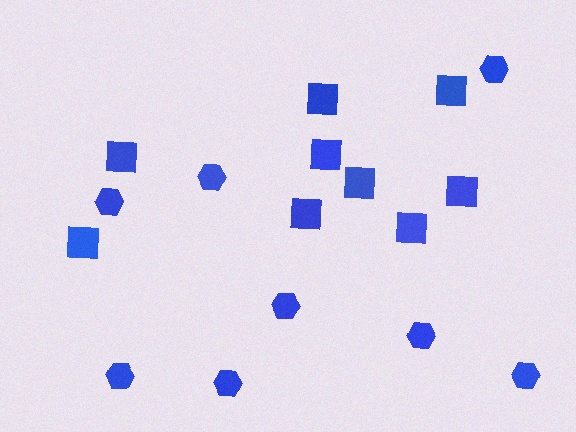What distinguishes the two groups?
There are 2 groups: one group of hexagons (8) and one group of squares (9).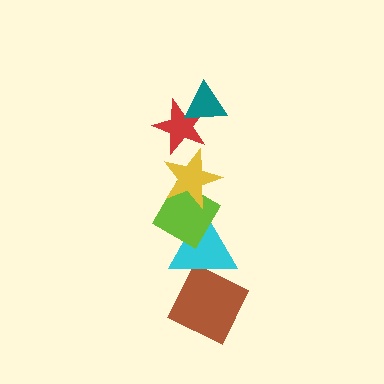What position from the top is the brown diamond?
The brown diamond is 6th from the top.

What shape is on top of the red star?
The teal triangle is on top of the red star.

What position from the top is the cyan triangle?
The cyan triangle is 5th from the top.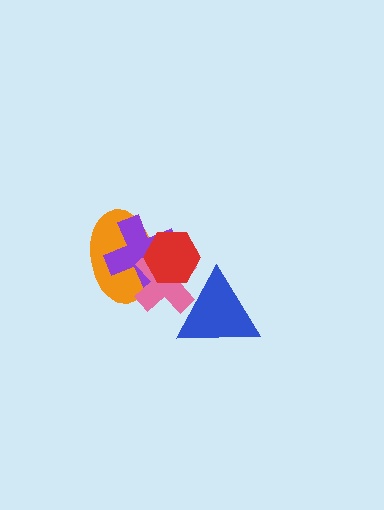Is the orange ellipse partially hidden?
Yes, it is partially covered by another shape.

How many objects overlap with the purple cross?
3 objects overlap with the purple cross.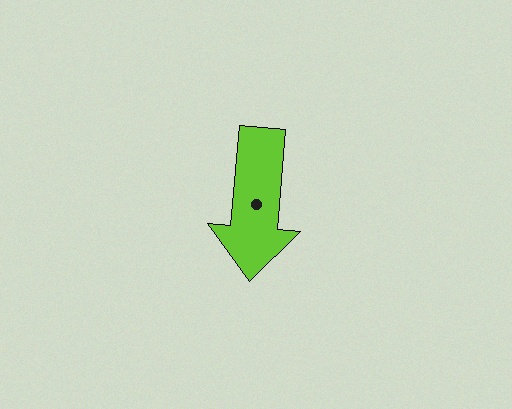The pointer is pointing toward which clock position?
Roughly 6 o'clock.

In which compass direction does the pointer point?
South.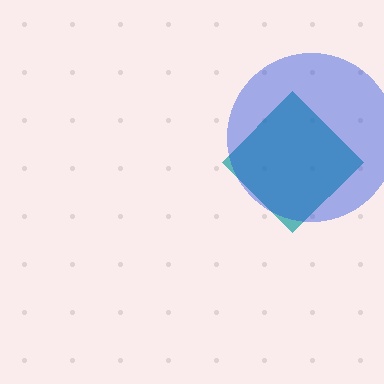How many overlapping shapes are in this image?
There are 2 overlapping shapes in the image.